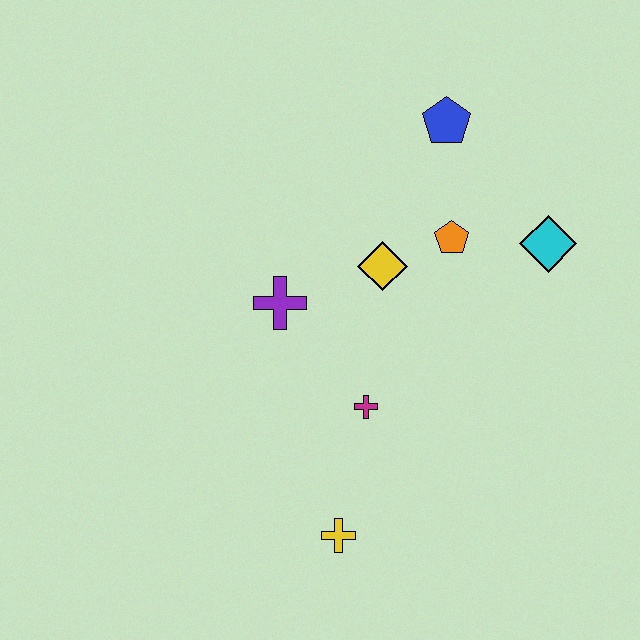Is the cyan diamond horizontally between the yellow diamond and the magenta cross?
No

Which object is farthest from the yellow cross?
The blue pentagon is farthest from the yellow cross.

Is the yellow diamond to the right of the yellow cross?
Yes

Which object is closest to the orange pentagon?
The yellow diamond is closest to the orange pentagon.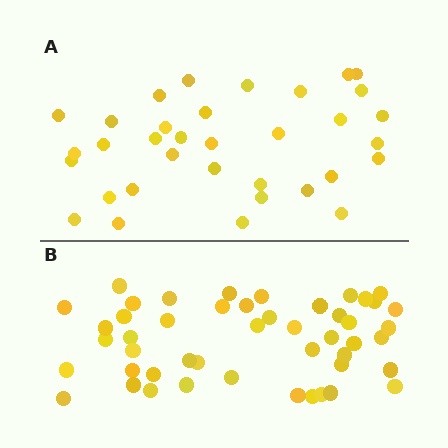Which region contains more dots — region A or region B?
Region B (the bottom region) has more dots.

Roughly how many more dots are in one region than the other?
Region B has approximately 15 more dots than region A.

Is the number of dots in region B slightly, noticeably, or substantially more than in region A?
Region B has noticeably more, but not dramatically so. The ratio is roughly 1.4 to 1.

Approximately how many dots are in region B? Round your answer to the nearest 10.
About 50 dots. (The exact count is 48, which rounds to 50.)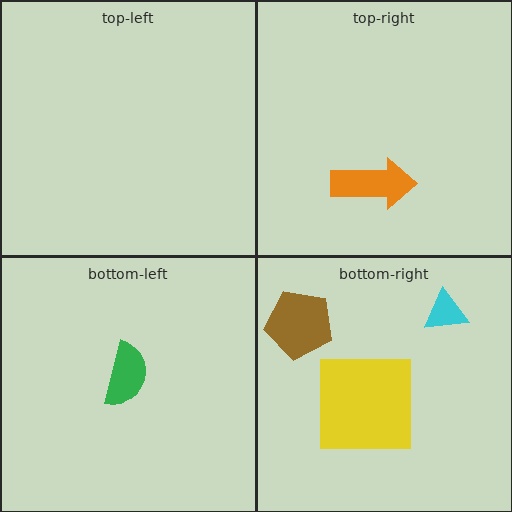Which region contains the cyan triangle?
The bottom-right region.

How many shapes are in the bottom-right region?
3.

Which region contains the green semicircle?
The bottom-left region.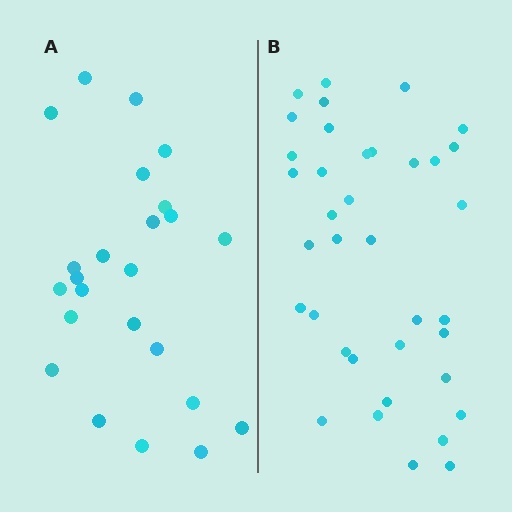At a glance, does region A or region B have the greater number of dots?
Region B (the right region) has more dots.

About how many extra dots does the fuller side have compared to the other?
Region B has approximately 15 more dots than region A.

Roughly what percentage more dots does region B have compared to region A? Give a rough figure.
About 55% more.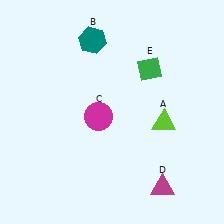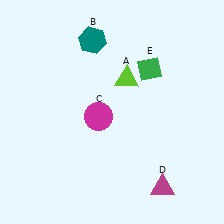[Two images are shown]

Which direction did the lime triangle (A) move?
The lime triangle (A) moved up.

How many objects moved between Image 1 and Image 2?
1 object moved between the two images.